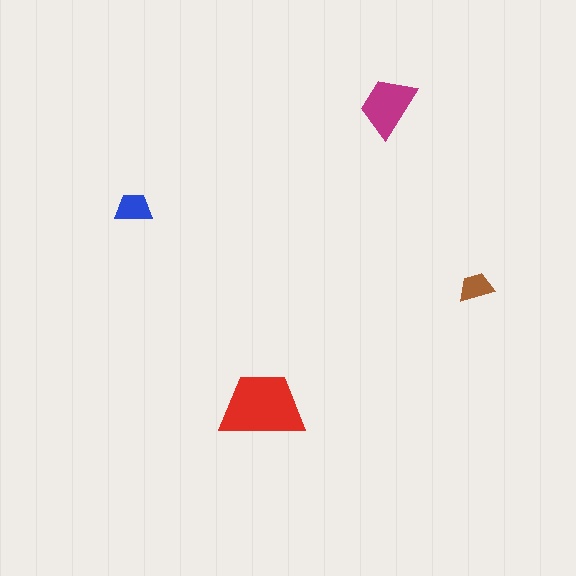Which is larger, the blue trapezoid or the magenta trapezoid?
The magenta one.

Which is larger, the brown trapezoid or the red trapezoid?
The red one.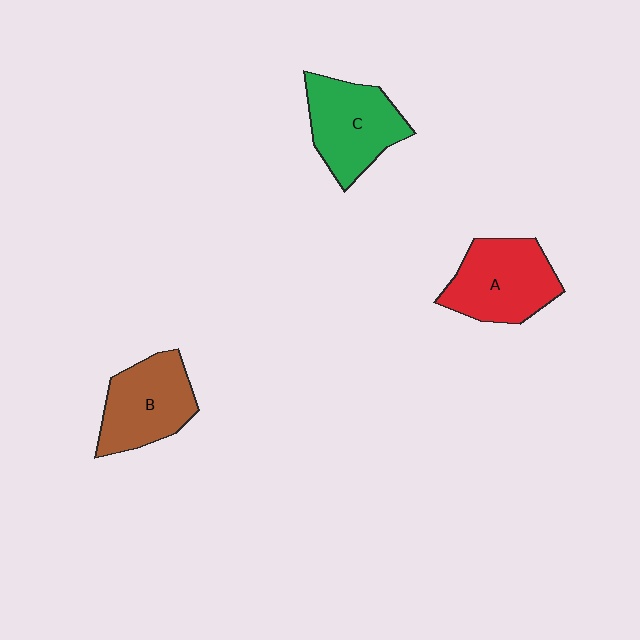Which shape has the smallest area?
Shape B (brown).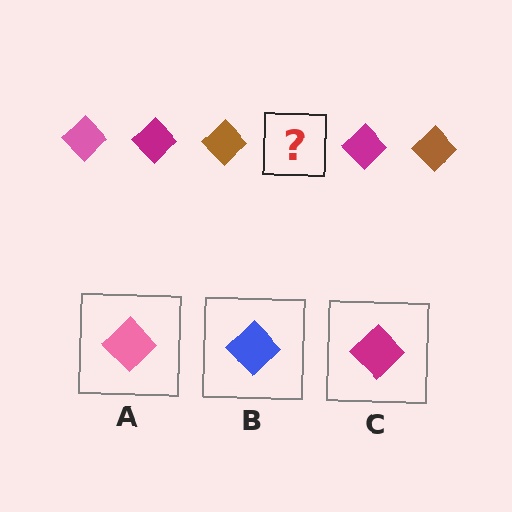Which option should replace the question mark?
Option A.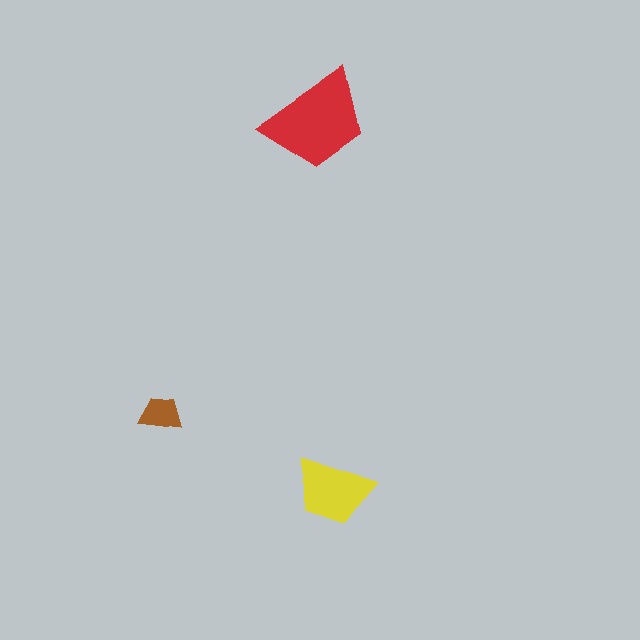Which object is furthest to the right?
The yellow trapezoid is rightmost.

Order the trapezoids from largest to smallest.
the red one, the yellow one, the brown one.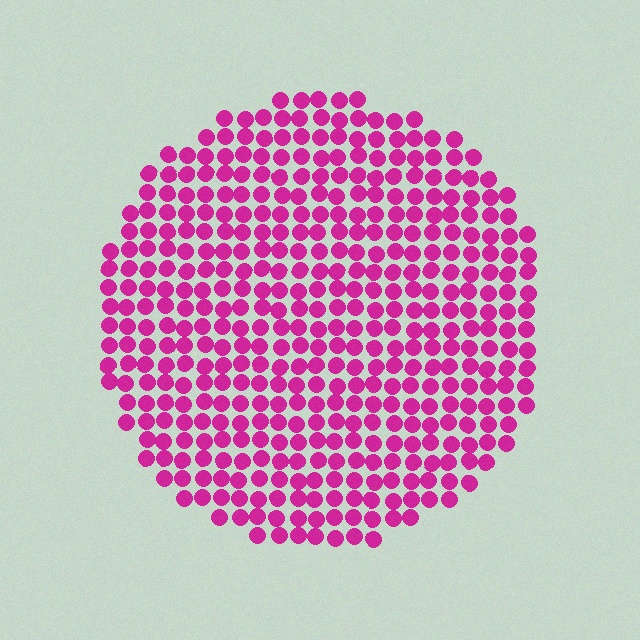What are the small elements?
The small elements are circles.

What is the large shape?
The large shape is a circle.